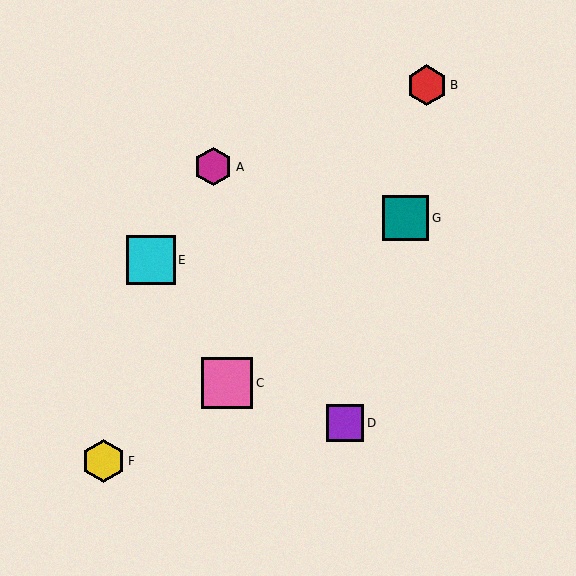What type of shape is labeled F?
Shape F is a yellow hexagon.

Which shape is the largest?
The pink square (labeled C) is the largest.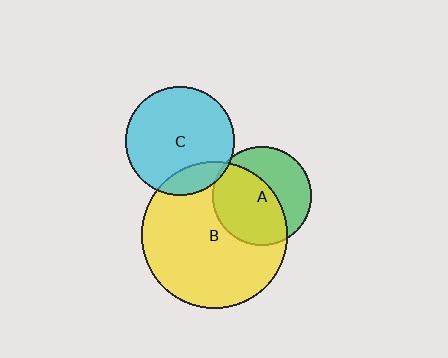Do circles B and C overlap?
Yes.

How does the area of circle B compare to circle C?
Approximately 1.8 times.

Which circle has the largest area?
Circle B (yellow).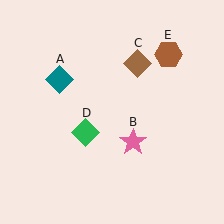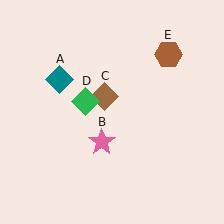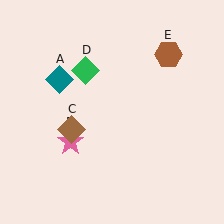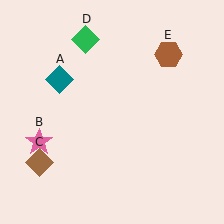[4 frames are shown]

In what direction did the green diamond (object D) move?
The green diamond (object D) moved up.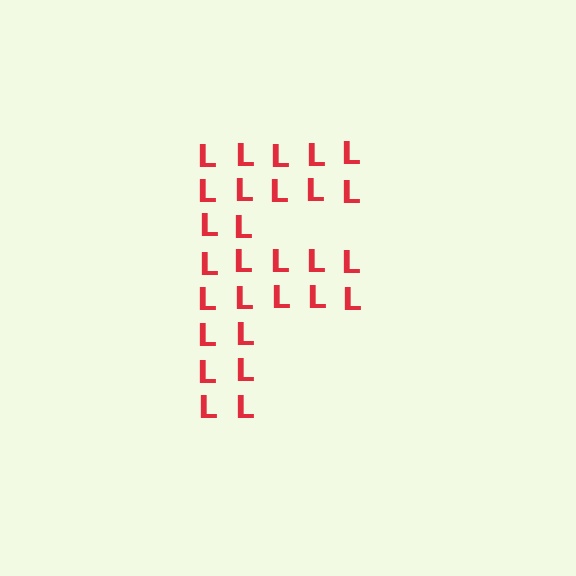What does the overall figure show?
The overall figure shows the letter F.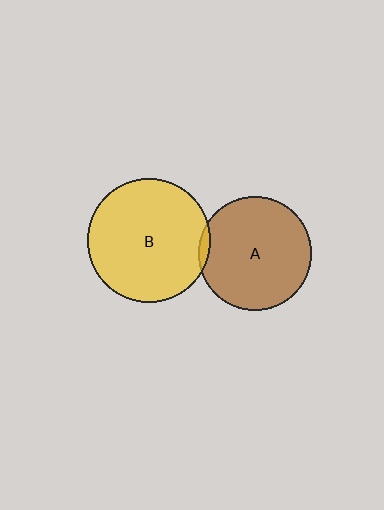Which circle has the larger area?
Circle B (yellow).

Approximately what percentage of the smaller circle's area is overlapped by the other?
Approximately 5%.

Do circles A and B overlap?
Yes.